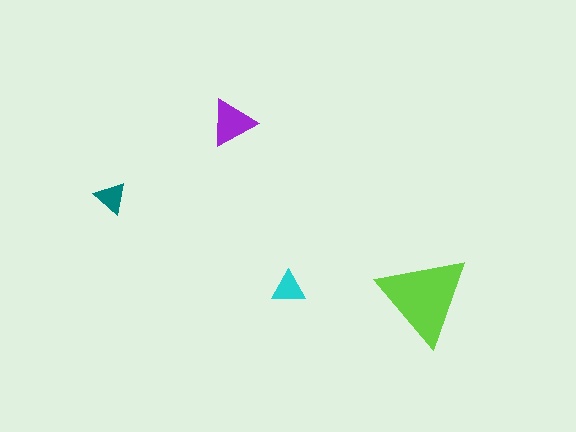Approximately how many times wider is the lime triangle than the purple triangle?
About 2 times wider.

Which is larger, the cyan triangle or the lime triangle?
The lime one.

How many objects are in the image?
There are 4 objects in the image.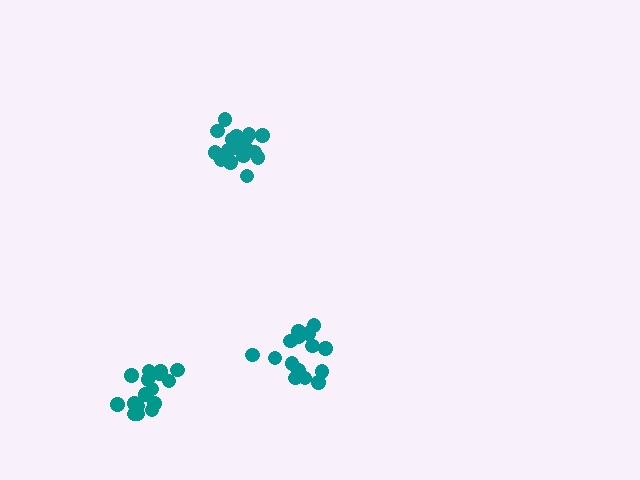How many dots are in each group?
Group 1: 18 dots, Group 2: 15 dots, Group 3: 17 dots (50 total).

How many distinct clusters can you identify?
There are 3 distinct clusters.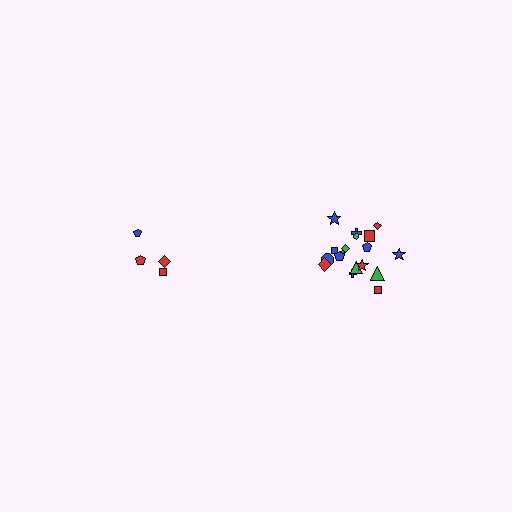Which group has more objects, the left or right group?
The right group.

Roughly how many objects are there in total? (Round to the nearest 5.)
Roughly 20 objects in total.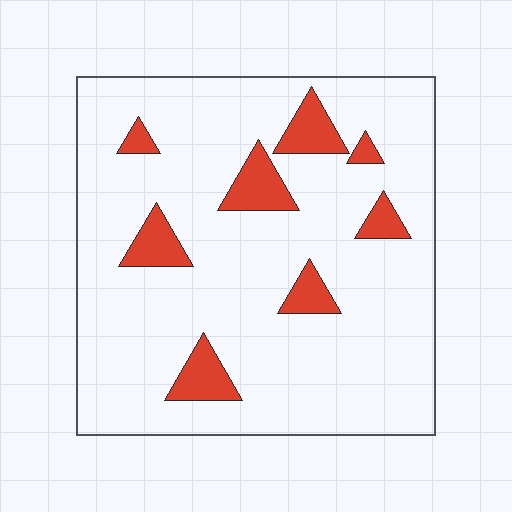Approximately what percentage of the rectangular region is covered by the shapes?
Approximately 10%.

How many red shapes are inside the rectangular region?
8.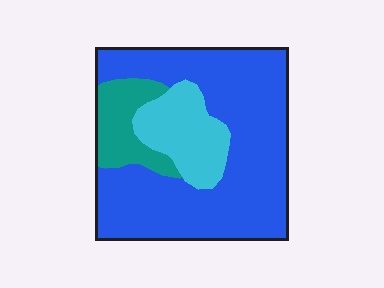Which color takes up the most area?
Blue, at roughly 70%.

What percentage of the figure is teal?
Teal takes up about one eighth (1/8) of the figure.